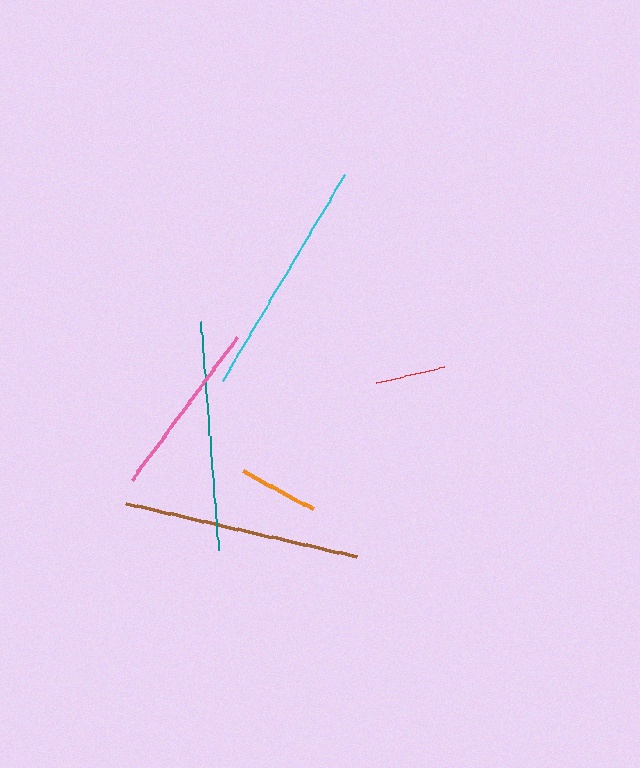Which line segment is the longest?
The cyan line is the longest at approximately 239 pixels.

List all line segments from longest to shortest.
From longest to shortest: cyan, brown, teal, pink, orange, red.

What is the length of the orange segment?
The orange segment is approximately 80 pixels long.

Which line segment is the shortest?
The red line is the shortest at approximately 69 pixels.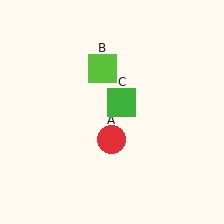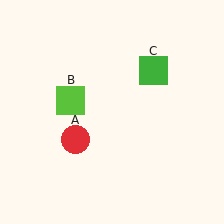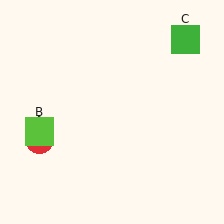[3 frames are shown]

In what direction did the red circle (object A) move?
The red circle (object A) moved left.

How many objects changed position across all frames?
3 objects changed position: red circle (object A), lime square (object B), green square (object C).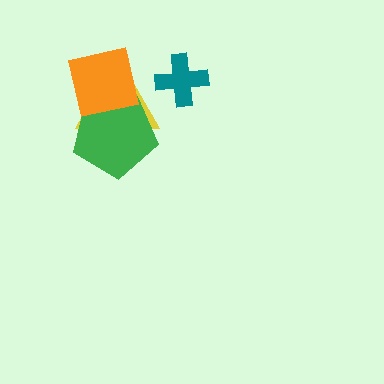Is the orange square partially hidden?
No, no other shape covers it.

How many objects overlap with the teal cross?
0 objects overlap with the teal cross.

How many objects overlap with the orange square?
2 objects overlap with the orange square.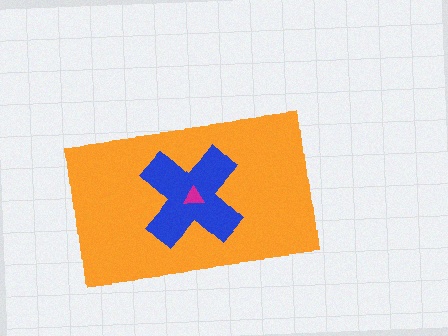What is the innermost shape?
The magenta triangle.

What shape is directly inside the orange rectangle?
The blue cross.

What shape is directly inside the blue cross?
The magenta triangle.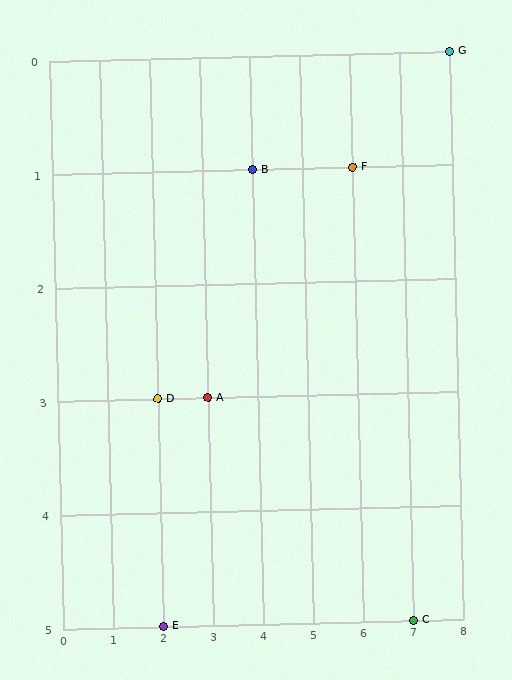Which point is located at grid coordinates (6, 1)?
Point F is at (6, 1).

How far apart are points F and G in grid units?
Points F and G are 2 columns and 1 row apart (about 2.2 grid units diagonally).